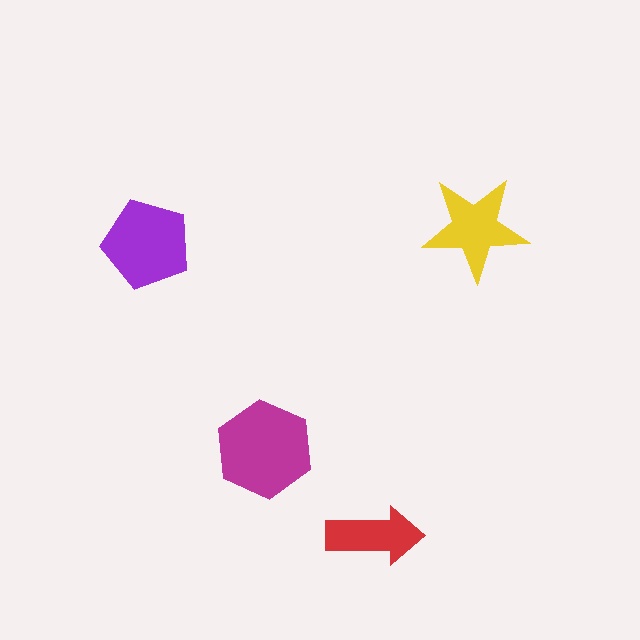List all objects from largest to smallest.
The magenta hexagon, the purple pentagon, the yellow star, the red arrow.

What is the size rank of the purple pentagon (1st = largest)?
2nd.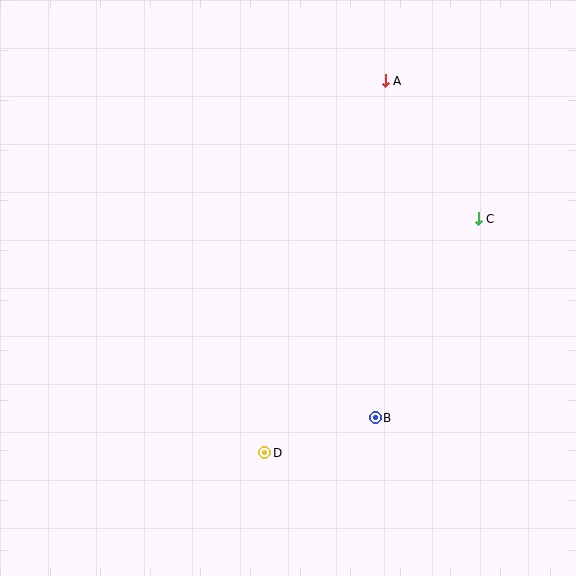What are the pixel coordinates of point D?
Point D is at (265, 453).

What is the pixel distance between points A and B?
The distance between A and B is 337 pixels.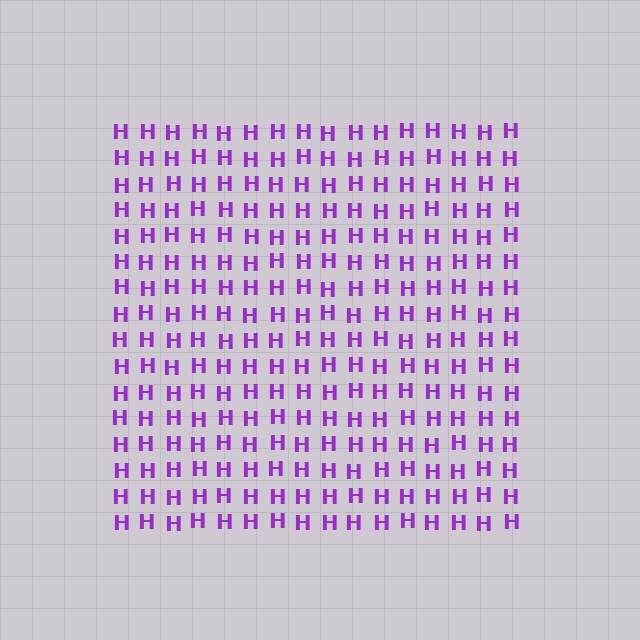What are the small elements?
The small elements are letter H's.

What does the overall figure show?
The overall figure shows a square.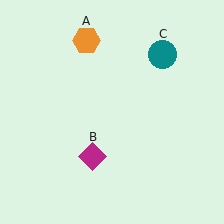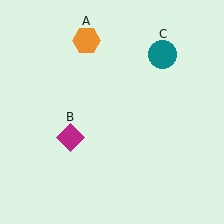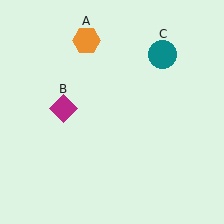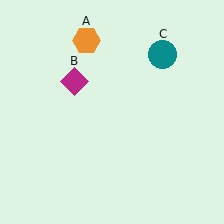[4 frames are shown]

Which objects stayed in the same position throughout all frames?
Orange hexagon (object A) and teal circle (object C) remained stationary.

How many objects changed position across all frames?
1 object changed position: magenta diamond (object B).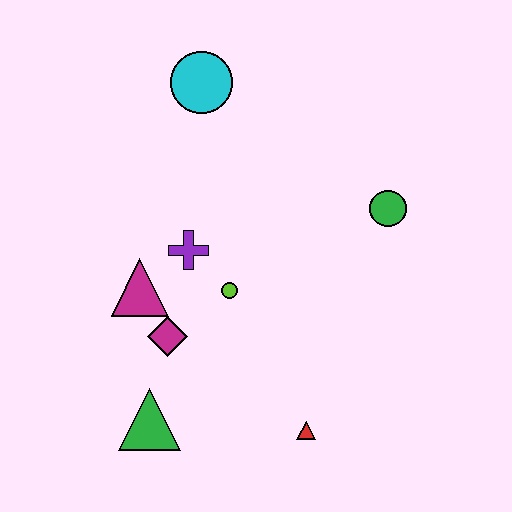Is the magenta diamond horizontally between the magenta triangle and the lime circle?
Yes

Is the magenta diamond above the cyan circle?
No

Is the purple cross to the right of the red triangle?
No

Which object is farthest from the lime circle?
The cyan circle is farthest from the lime circle.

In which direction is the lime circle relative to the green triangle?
The lime circle is above the green triangle.